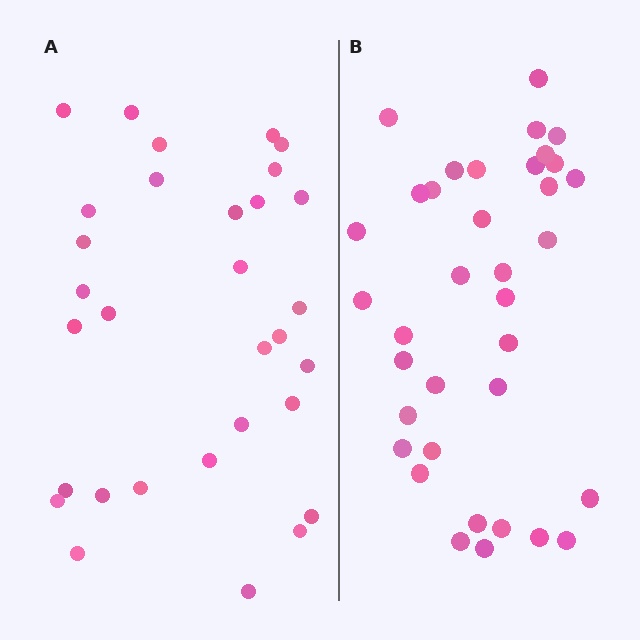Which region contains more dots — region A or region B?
Region B (the right region) has more dots.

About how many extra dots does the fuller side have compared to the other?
Region B has about 5 more dots than region A.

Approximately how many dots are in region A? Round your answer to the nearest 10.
About 30 dots. (The exact count is 31, which rounds to 30.)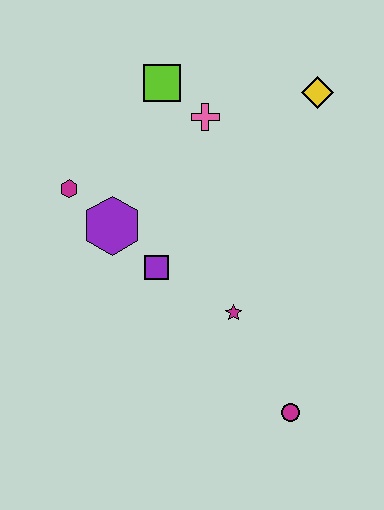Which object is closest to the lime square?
The pink cross is closest to the lime square.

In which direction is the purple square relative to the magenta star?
The purple square is to the left of the magenta star.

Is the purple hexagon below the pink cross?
Yes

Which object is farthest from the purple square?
The yellow diamond is farthest from the purple square.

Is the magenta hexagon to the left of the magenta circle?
Yes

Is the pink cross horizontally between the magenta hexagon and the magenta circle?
Yes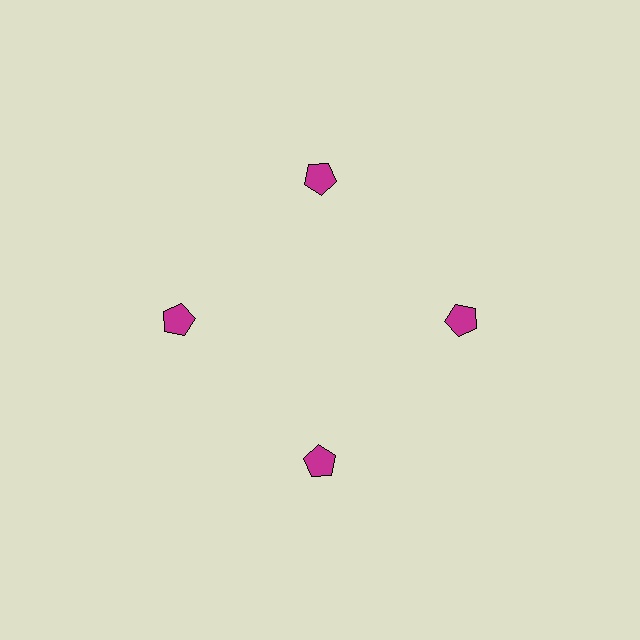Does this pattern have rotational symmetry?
Yes, this pattern has 4-fold rotational symmetry. It looks the same after rotating 90 degrees around the center.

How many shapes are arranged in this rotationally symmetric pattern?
There are 4 shapes, arranged in 4 groups of 1.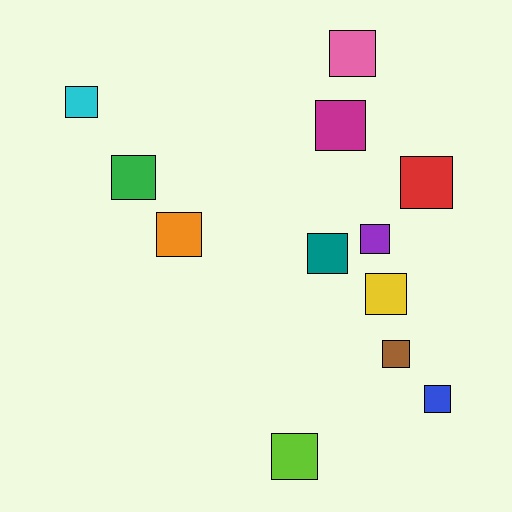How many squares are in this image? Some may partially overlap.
There are 12 squares.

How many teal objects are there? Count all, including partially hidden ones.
There is 1 teal object.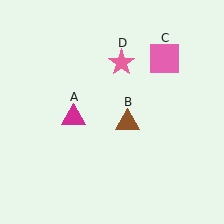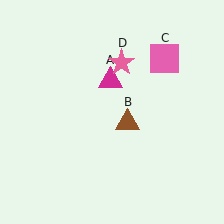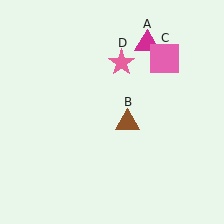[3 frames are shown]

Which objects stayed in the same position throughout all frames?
Brown triangle (object B) and pink square (object C) and pink star (object D) remained stationary.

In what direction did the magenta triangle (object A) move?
The magenta triangle (object A) moved up and to the right.